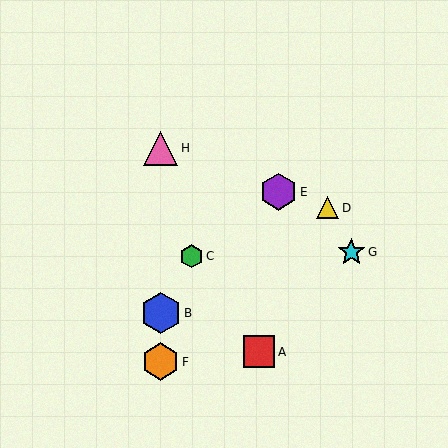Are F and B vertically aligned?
Yes, both are at x≈161.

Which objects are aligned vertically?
Objects B, F, H are aligned vertically.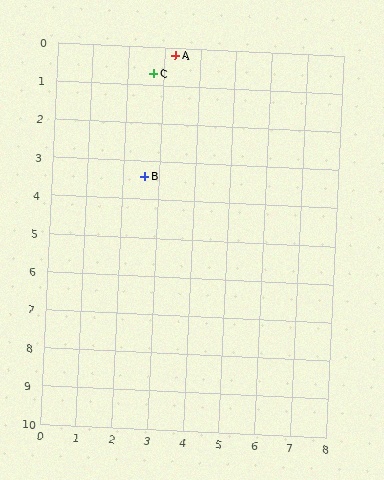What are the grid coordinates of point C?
Point C is at approximately (2.7, 0.7).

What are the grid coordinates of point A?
Point A is at approximately (3.3, 0.2).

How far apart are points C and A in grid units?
Points C and A are about 0.8 grid units apart.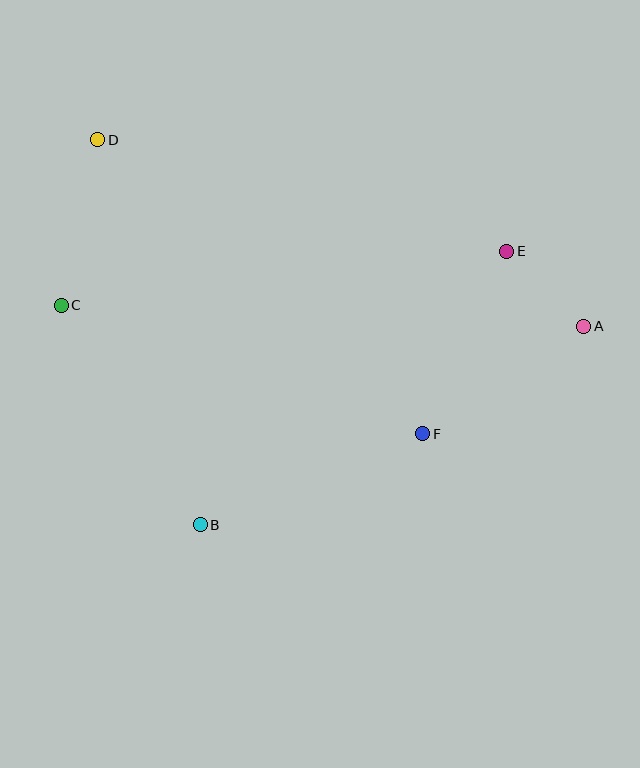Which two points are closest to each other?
Points A and E are closest to each other.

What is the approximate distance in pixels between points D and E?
The distance between D and E is approximately 424 pixels.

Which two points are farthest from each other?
Points A and C are farthest from each other.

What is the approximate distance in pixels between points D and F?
The distance between D and F is approximately 438 pixels.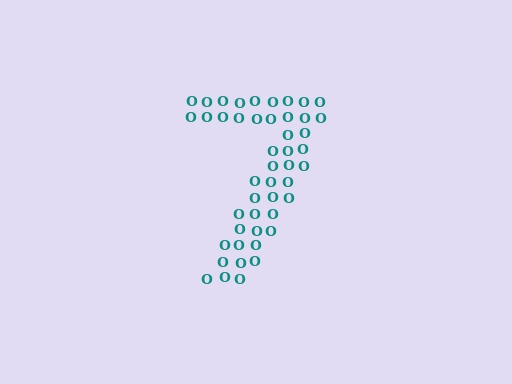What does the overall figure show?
The overall figure shows the digit 7.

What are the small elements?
The small elements are letter O's.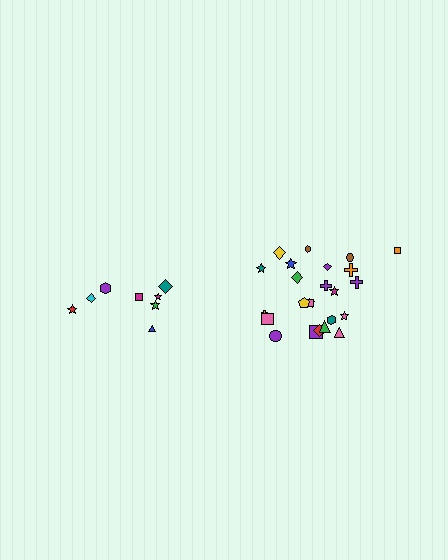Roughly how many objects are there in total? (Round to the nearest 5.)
Roughly 35 objects in total.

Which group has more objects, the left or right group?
The right group.